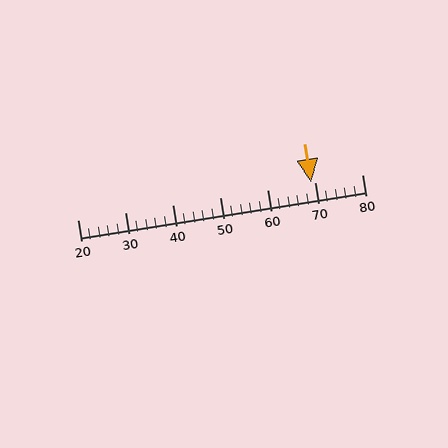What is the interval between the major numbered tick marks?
The major tick marks are spaced 10 units apart.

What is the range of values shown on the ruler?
The ruler shows values from 20 to 80.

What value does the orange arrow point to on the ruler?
The orange arrow points to approximately 69.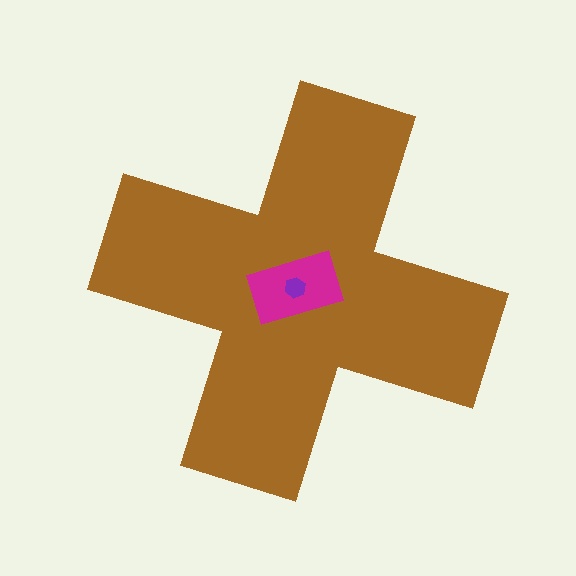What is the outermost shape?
The brown cross.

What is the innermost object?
The purple hexagon.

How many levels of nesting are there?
3.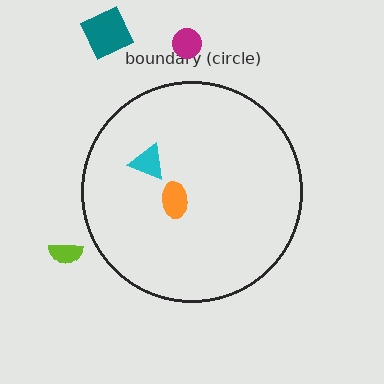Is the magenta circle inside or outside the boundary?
Outside.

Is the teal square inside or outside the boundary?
Outside.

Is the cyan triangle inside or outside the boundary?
Inside.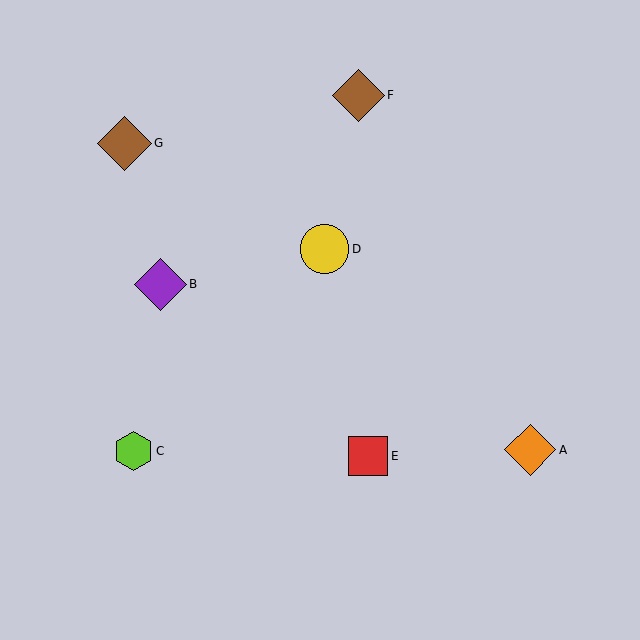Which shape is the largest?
The brown diamond (labeled G) is the largest.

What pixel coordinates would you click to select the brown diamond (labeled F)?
Click at (358, 95) to select the brown diamond F.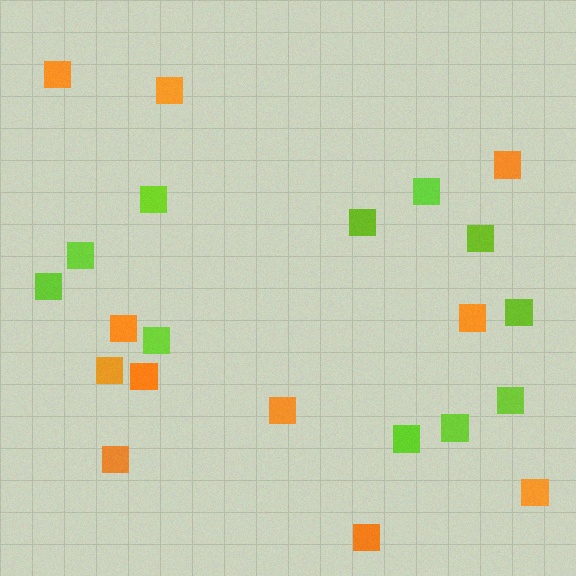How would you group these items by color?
There are 2 groups: one group of lime squares (11) and one group of orange squares (11).